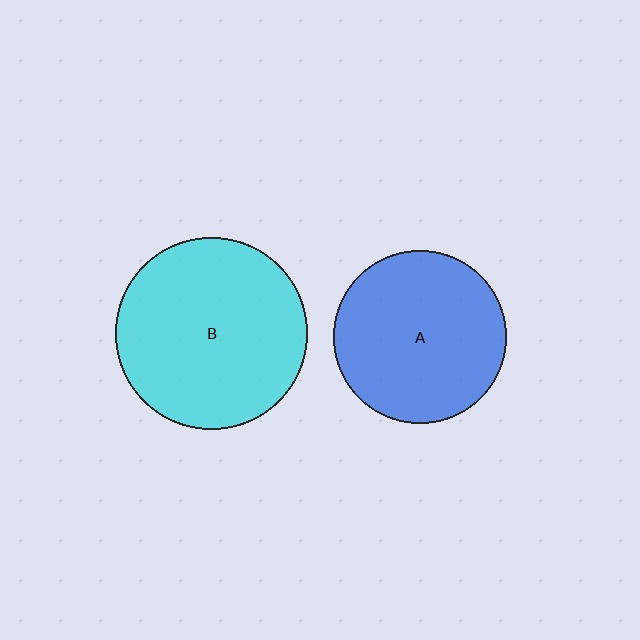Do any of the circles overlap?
No, none of the circles overlap.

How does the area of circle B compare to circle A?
Approximately 1.2 times.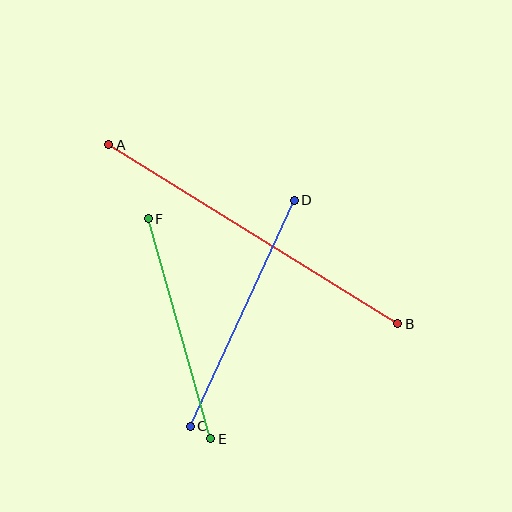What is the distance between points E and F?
The distance is approximately 228 pixels.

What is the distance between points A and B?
The distance is approximately 340 pixels.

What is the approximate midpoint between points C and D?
The midpoint is at approximately (242, 313) pixels.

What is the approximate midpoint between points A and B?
The midpoint is at approximately (253, 234) pixels.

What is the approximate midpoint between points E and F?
The midpoint is at approximately (180, 329) pixels.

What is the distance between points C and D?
The distance is approximately 249 pixels.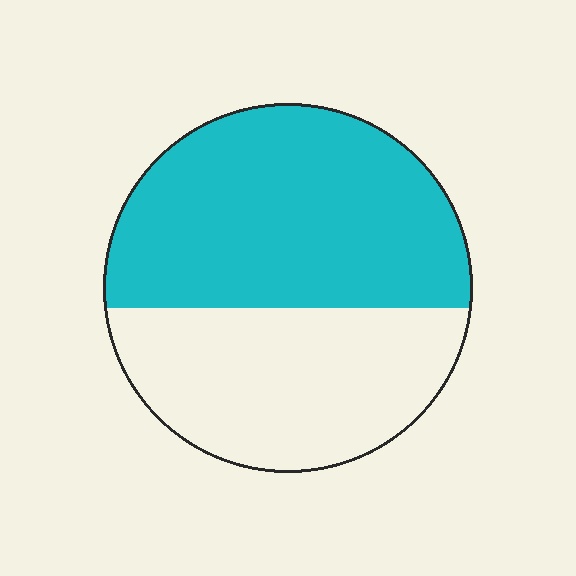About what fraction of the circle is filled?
About three fifths (3/5).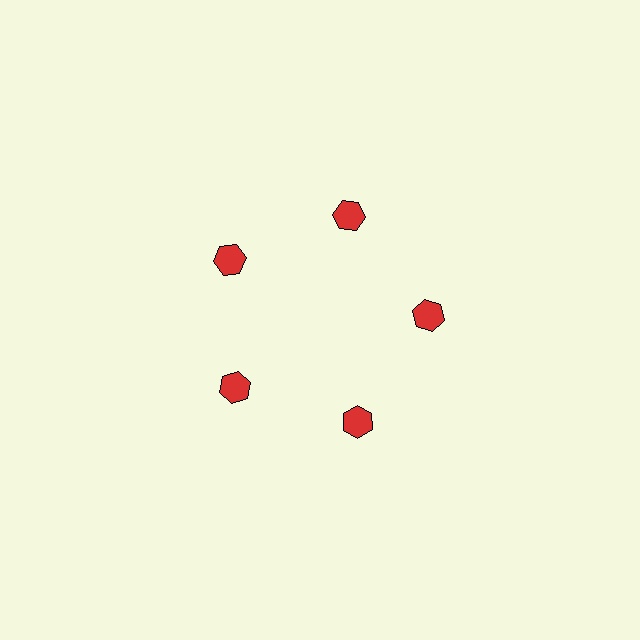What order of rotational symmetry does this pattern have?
This pattern has 5-fold rotational symmetry.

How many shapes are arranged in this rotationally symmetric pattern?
There are 5 shapes, arranged in 5 groups of 1.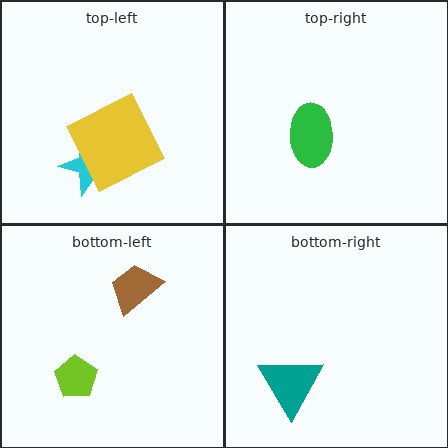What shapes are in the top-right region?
The green ellipse.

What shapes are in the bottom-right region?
The teal triangle.